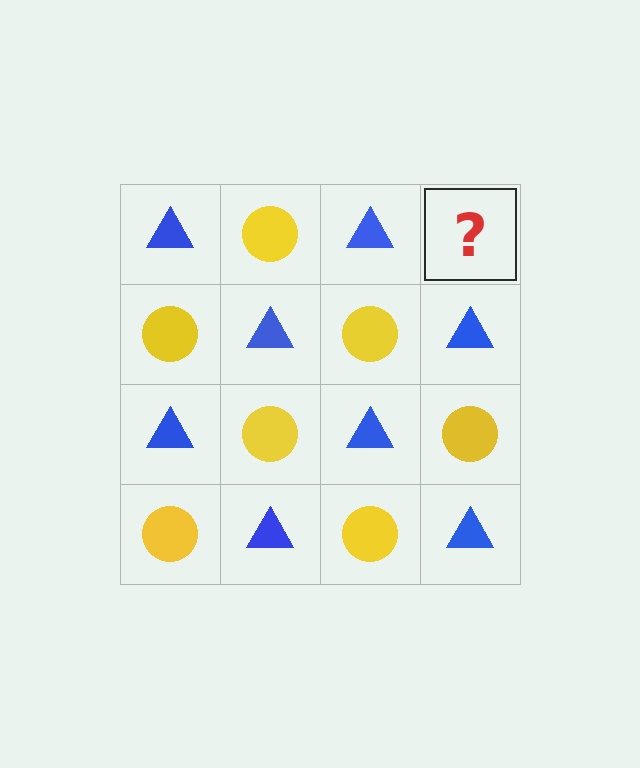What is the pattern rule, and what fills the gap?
The rule is that it alternates blue triangle and yellow circle in a checkerboard pattern. The gap should be filled with a yellow circle.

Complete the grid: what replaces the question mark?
The question mark should be replaced with a yellow circle.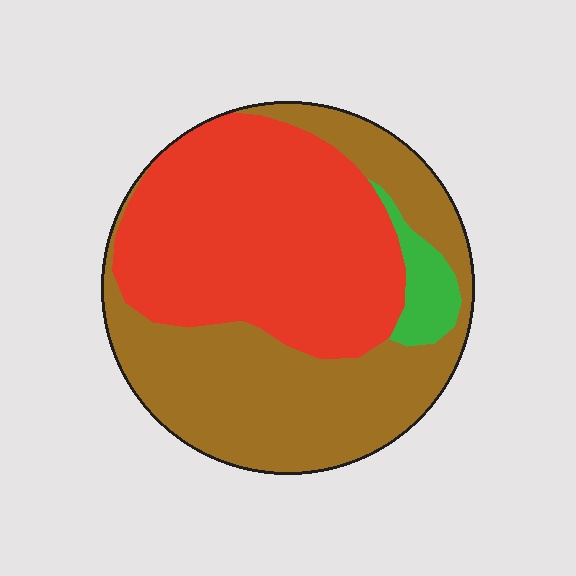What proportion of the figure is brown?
Brown takes up about one half (1/2) of the figure.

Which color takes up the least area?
Green, at roughly 5%.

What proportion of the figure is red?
Red takes up about one half (1/2) of the figure.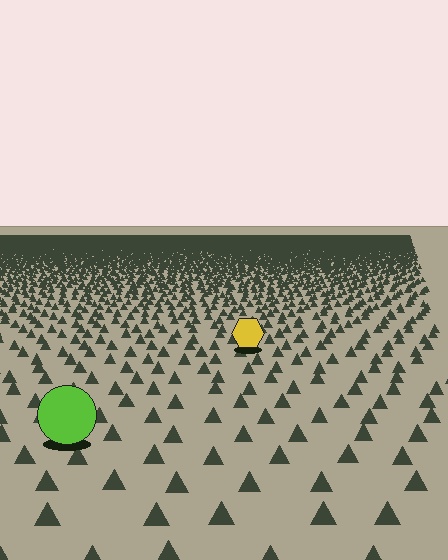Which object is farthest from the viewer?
The yellow hexagon is farthest from the viewer. It appears smaller and the ground texture around it is denser.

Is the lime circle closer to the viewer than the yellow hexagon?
Yes. The lime circle is closer — you can tell from the texture gradient: the ground texture is coarser near it.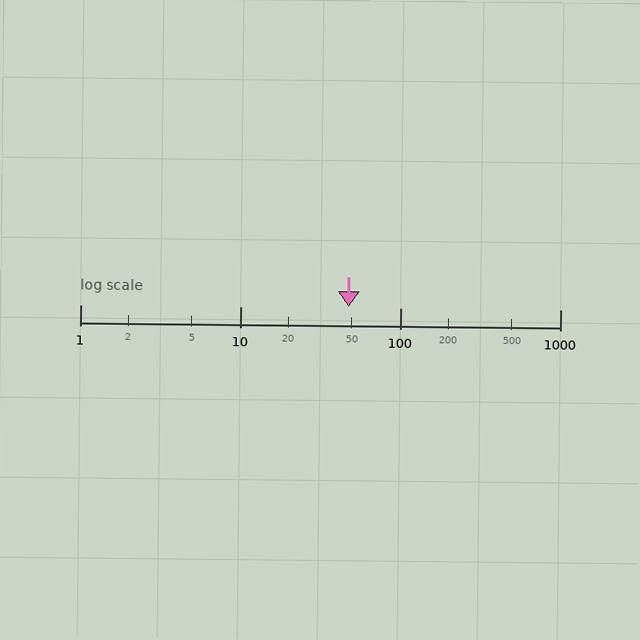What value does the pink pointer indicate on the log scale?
The pointer indicates approximately 48.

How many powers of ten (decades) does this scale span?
The scale spans 3 decades, from 1 to 1000.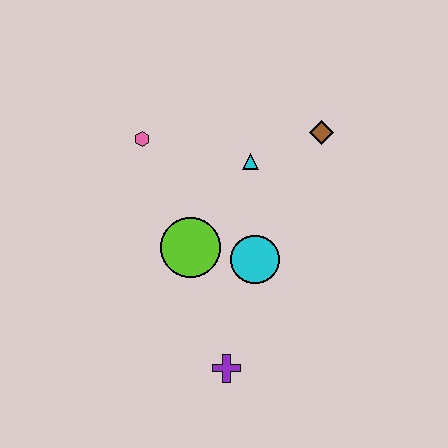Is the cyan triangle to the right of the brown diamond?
No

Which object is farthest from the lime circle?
The brown diamond is farthest from the lime circle.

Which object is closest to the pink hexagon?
The cyan triangle is closest to the pink hexagon.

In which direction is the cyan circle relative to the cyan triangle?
The cyan circle is below the cyan triangle.